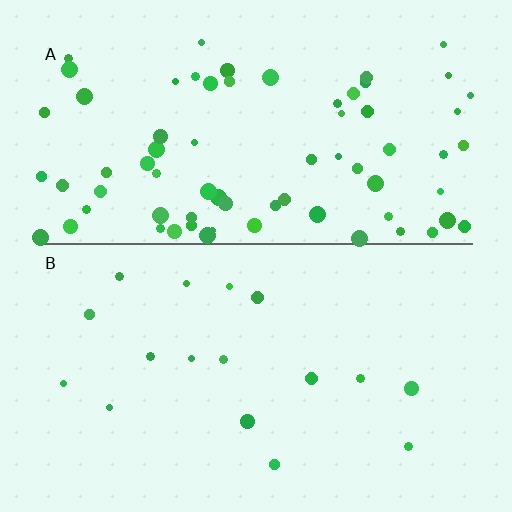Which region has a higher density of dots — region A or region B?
A (the top).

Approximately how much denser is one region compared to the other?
Approximately 4.4× — region A over region B.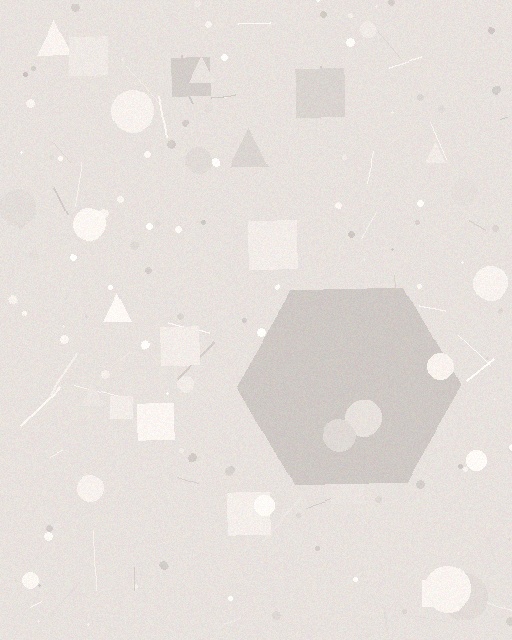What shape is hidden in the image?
A hexagon is hidden in the image.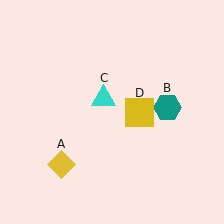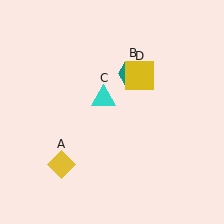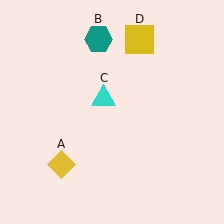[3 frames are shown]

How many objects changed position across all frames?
2 objects changed position: teal hexagon (object B), yellow square (object D).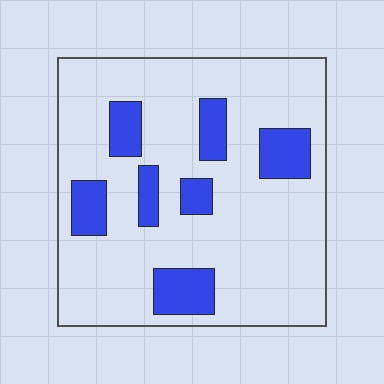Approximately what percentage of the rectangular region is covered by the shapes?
Approximately 20%.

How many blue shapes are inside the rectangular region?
7.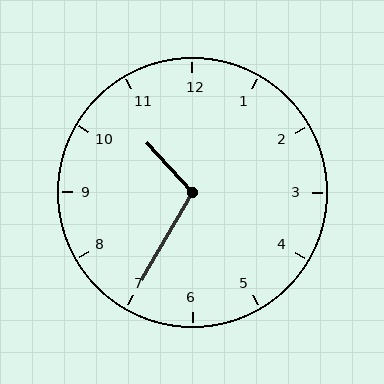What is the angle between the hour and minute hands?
Approximately 108 degrees.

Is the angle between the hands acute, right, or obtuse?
It is obtuse.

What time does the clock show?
10:35.